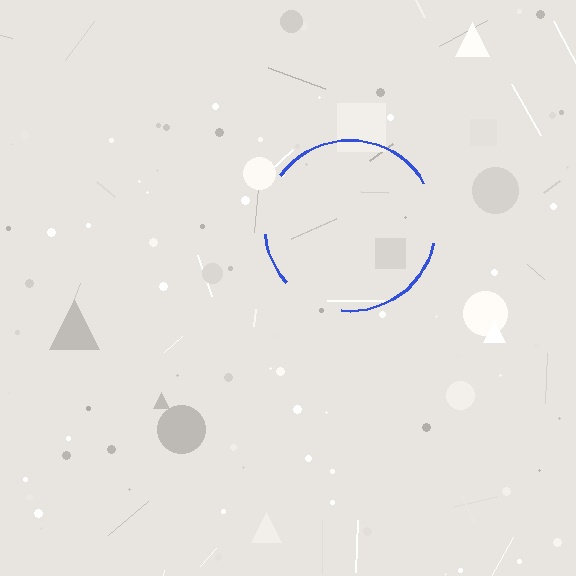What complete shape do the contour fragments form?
The contour fragments form a circle.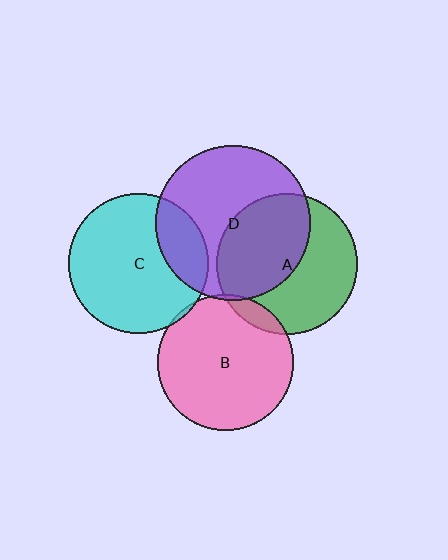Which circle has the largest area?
Circle D (purple).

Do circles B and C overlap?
Yes.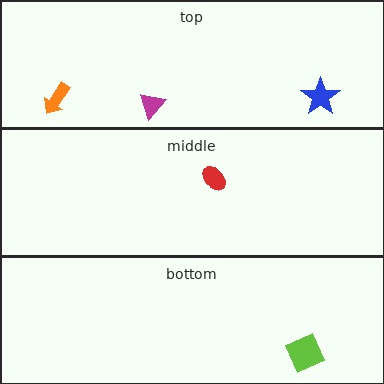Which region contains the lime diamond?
The bottom region.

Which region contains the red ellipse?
The middle region.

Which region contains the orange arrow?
The top region.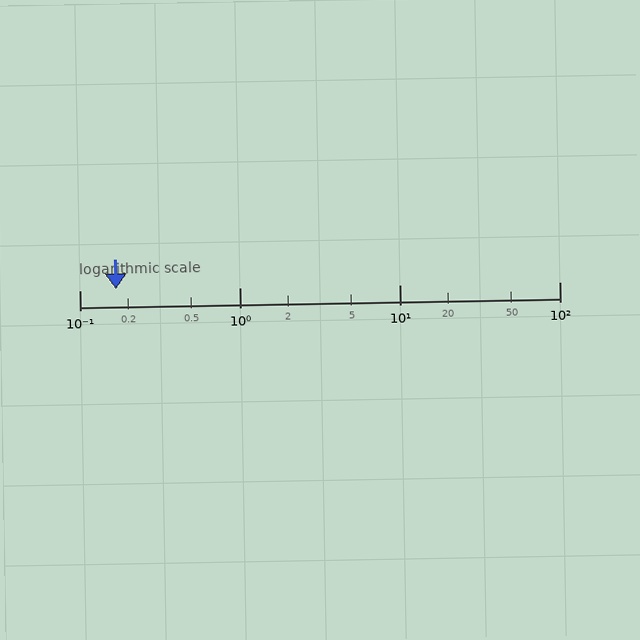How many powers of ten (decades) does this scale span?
The scale spans 3 decades, from 0.1 to 100.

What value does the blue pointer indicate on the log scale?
The pointer indicates approximately 0.17.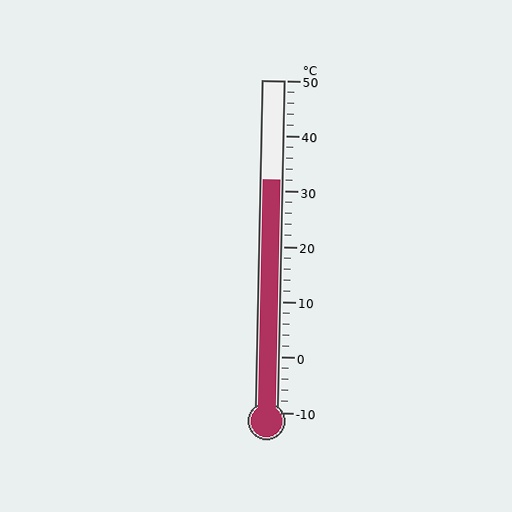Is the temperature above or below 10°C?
The temperature is above 10°C.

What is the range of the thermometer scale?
The thermometer scale ranges from -10°C to 50°C.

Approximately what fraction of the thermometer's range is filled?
The thermometer is filled to approximately 70% of its range.